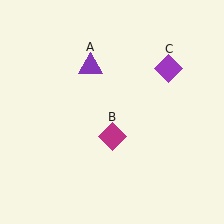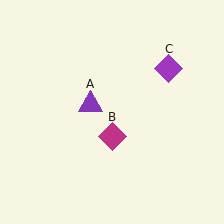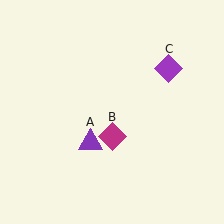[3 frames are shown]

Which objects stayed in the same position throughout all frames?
Magenta diamond (object B) and purple diamond (object C) remained stationary.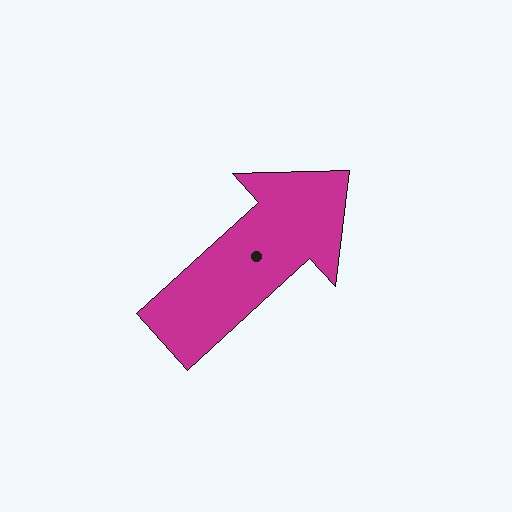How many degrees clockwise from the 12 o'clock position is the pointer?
Approximately 47 degrees.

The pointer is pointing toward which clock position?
Roughly 2 o'clock.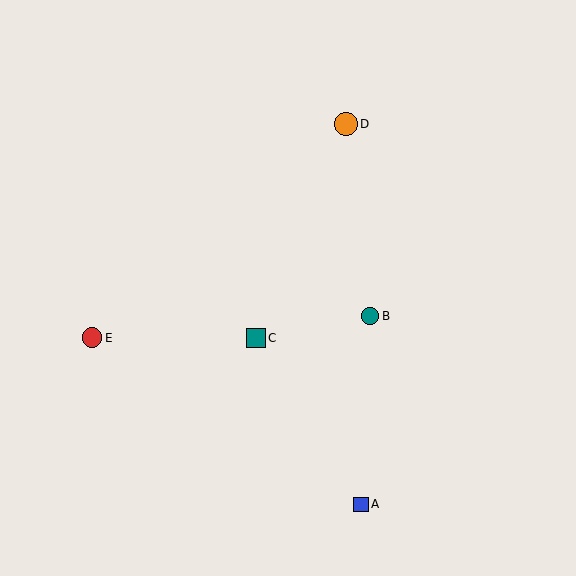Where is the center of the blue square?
The center of the blue square is at (361, 504).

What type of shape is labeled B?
Shape B is a teal circle.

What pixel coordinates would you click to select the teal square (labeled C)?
Click at (256, 338) to select the teal square C.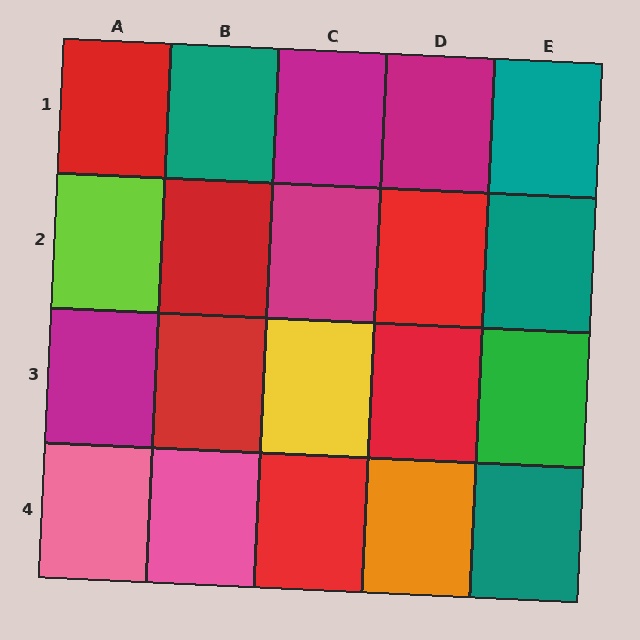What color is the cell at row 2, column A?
Lime.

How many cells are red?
6 cells are red.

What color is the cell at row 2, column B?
Red.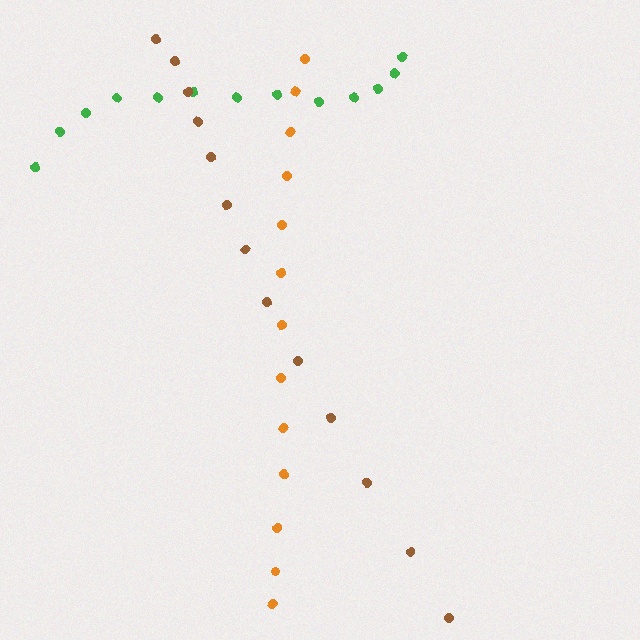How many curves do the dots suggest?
There are 3 distinct paths.